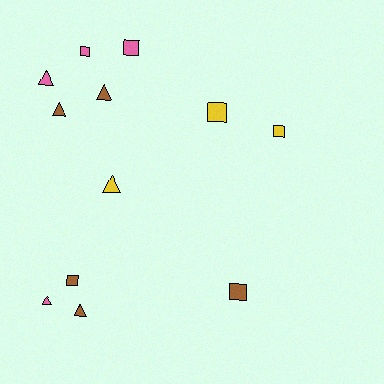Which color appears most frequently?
Brown, with 5 objects.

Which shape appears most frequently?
Square, with 6 objects.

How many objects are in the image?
There are 12 objects.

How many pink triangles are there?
There are 2 pink triangles.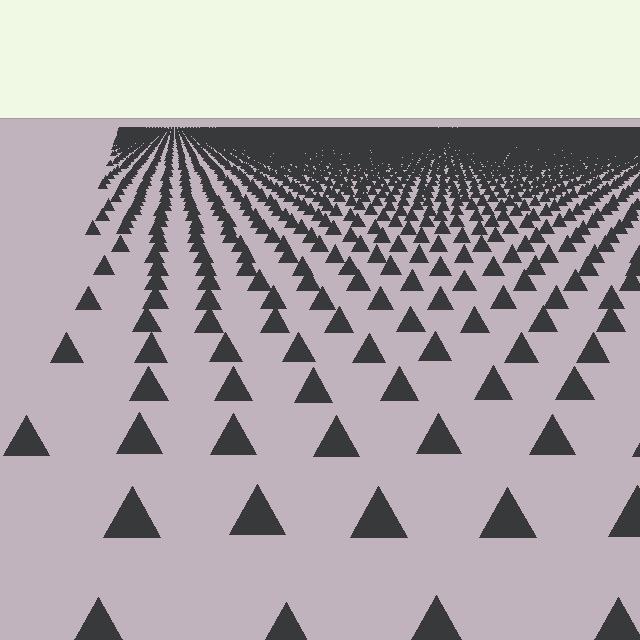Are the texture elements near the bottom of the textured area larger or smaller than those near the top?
Larger. Near the bottom, elements are closer to the viewer and appear at a bigger on-screen size.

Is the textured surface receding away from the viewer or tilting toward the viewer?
The surface is receding away from the viewer. Texture elements get smaller and denser toward the top.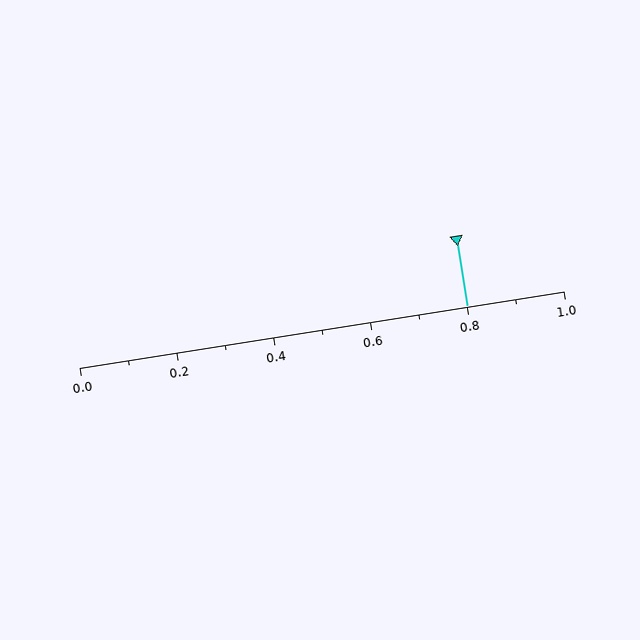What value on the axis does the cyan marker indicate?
The marker indicates approximately 0.8.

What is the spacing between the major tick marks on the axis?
The major ticks are spaced 0.2 apart.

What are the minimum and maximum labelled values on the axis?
The axis runs from 0.0 to 1.0.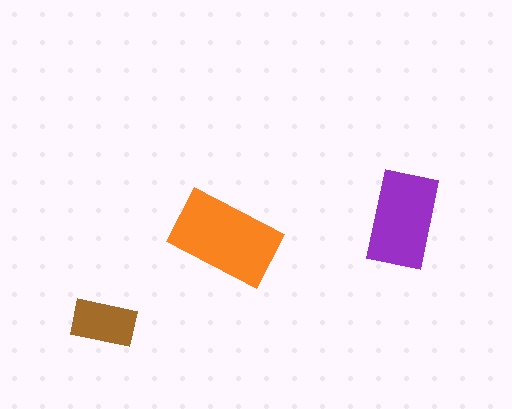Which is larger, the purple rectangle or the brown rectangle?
The purple one.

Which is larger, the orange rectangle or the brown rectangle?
The orange one.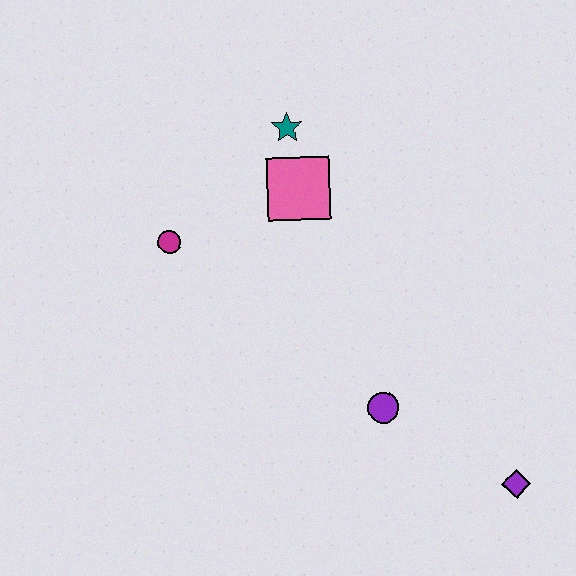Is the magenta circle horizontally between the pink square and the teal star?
No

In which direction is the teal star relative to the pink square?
The teal star is above the pink square.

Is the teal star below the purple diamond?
No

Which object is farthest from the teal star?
The purple diamond is farthest from the teal star.